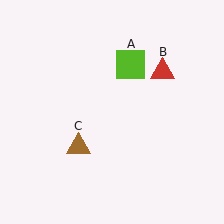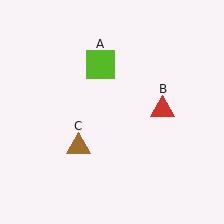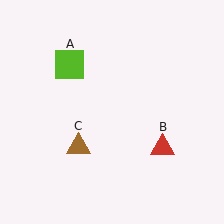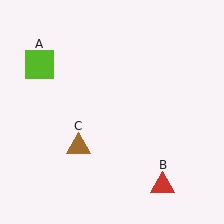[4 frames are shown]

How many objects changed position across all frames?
2 objects changed position: lime square (object A), red triangle (object B).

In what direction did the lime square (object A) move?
The lime square (object A) moved left.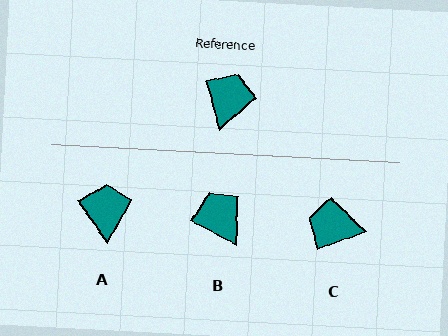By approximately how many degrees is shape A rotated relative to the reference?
Approximately 21 degrees counter-clockwise.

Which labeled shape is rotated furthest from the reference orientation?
C, about 95 degrees away.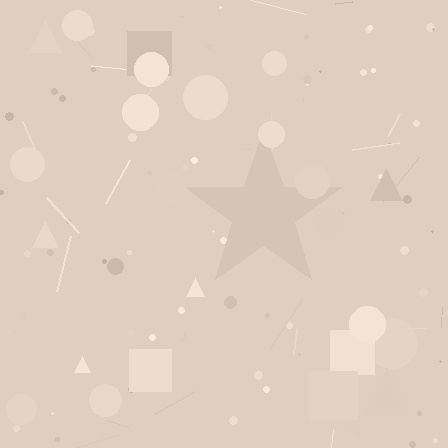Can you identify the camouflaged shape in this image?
The camouflaged shape is a star.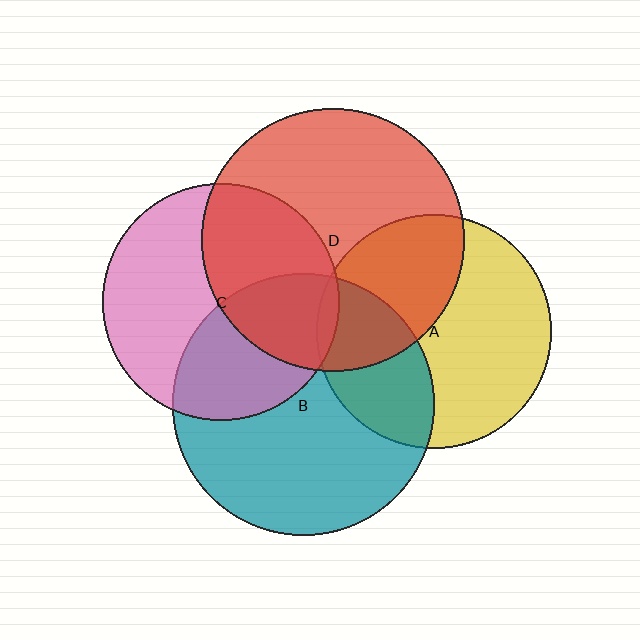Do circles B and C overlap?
Yes.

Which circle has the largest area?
Circle D (red).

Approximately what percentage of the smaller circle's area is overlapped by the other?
Approximately 40%.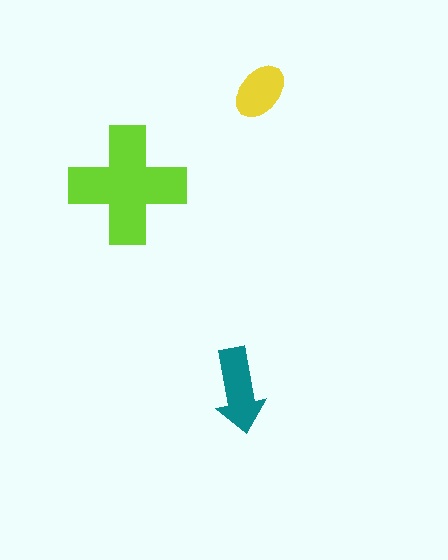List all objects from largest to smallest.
The lime cross, the teal arrow, the yellow ellipse.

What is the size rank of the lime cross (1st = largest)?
1st.